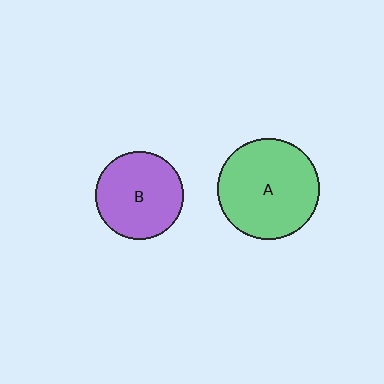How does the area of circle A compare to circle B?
Approximately 1.3 times.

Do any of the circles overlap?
No, none of the circles overlap.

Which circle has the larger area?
Circle A (green).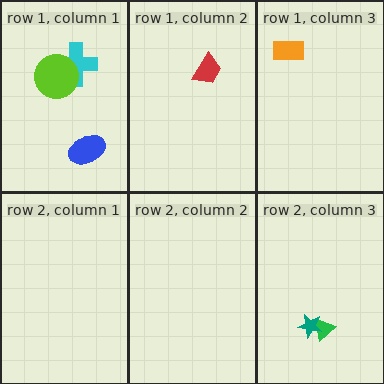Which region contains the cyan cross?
The row 1, column 1 region.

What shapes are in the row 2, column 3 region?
The green triangle, the teal star.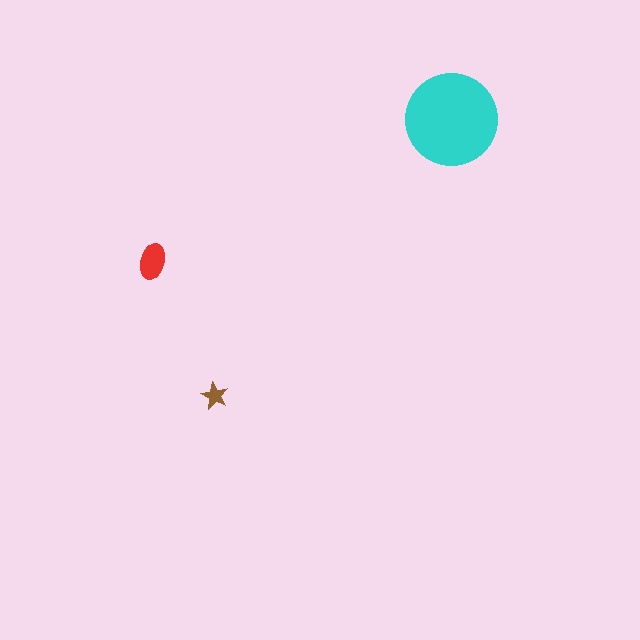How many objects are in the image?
There are 3 objects in the image.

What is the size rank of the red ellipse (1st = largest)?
2nd.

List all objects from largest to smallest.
The cyan circle, the red ellipse, the brown star.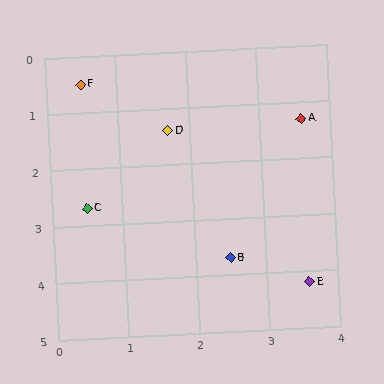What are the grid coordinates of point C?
Point C is at approximately (0.5, 2.7).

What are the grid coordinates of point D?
Point D is at approximately (1.7, 1.4).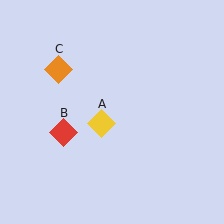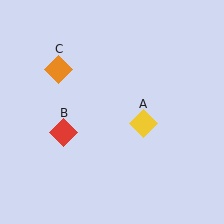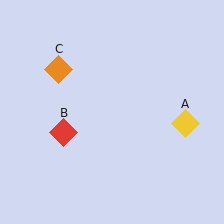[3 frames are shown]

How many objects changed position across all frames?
1 object changed position: yellow diamond (object A).